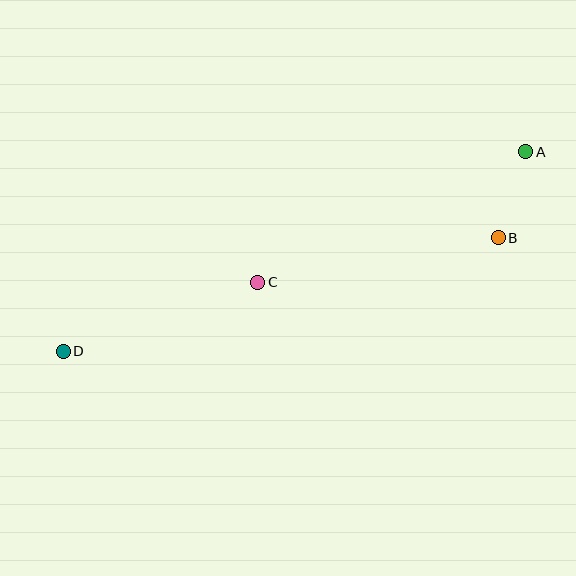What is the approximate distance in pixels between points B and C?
The distance between B and C is approximately 245 pixels.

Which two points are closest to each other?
Points A and B are closest to each other.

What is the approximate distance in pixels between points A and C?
The distance between A and C is approximately 298 pixels.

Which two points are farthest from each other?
Points A and D are farthest from each other.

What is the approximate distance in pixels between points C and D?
The distance between C and D is approximately 206 pixels.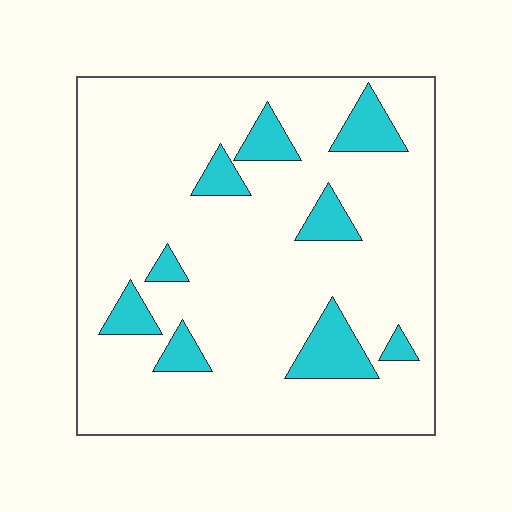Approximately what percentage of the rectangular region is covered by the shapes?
Approximately 15%.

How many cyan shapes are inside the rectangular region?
9.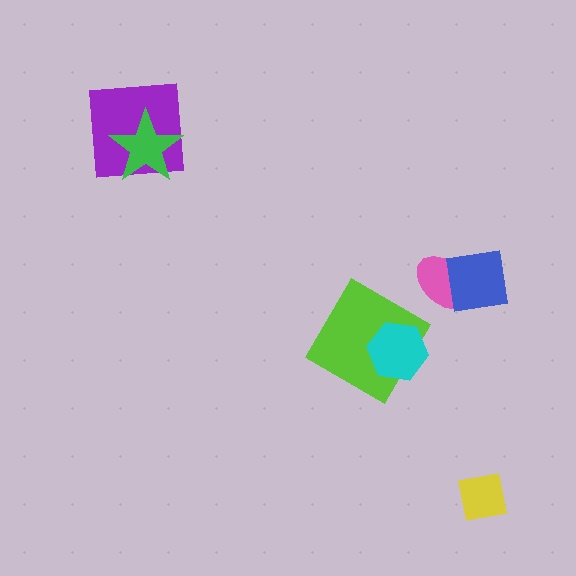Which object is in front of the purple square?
The green star is in front of the purple square.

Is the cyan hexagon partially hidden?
No, no other shape covers it.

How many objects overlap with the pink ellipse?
1 object overlaps with the pink ellipse.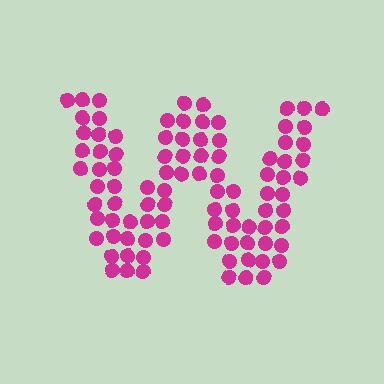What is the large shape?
The large shape is the letter W.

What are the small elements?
The small elements are circles.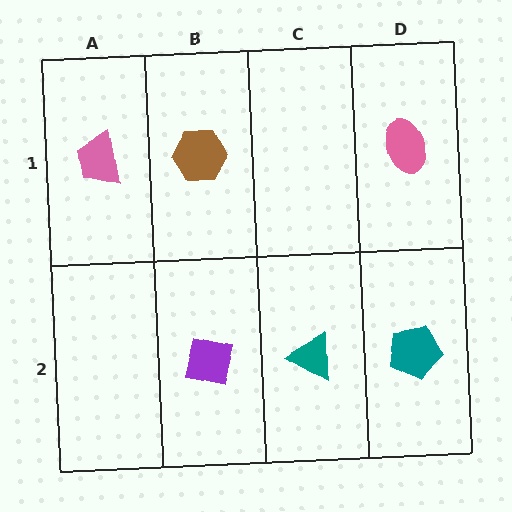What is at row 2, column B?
A purple square.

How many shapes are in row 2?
3 shapes.